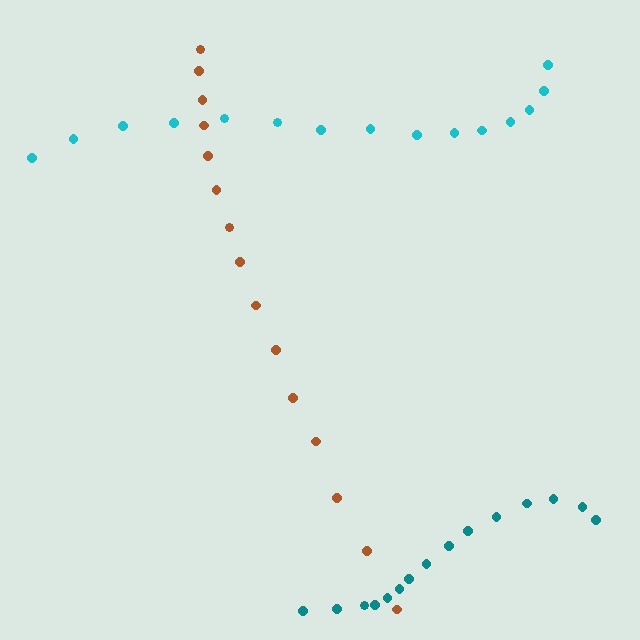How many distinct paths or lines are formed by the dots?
There are 3 distinct paths.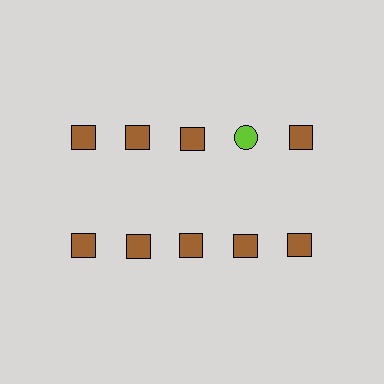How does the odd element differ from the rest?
It differs in both color (lime instead of brown) and shape (circle instead of square).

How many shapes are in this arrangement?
There are 10 shapes arranged in a grid pattern.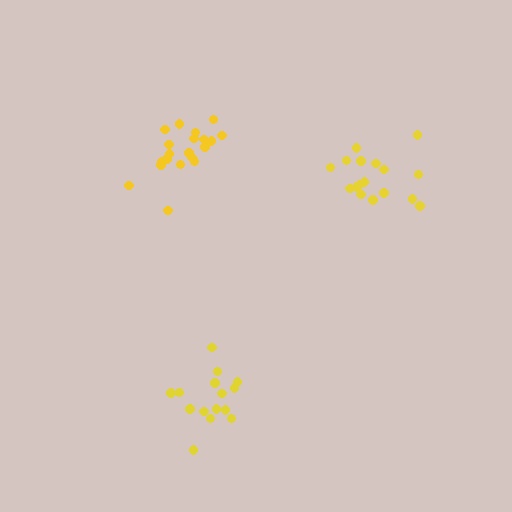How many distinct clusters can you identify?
There are 3 distinct clusters.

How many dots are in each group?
Group 1: 17 dots, Group 2: 15 dots, Group 3: 20 dots (52 total).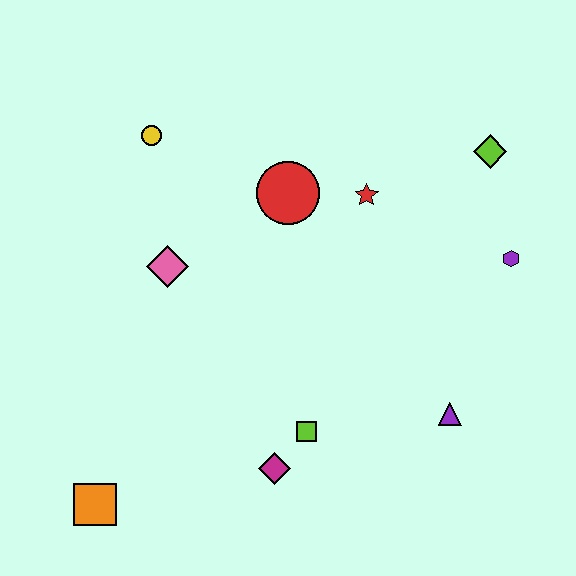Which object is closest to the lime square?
The magenta diamond is closest to the lime square.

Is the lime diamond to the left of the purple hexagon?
Yes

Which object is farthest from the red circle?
The orange square is farthest from the red circle.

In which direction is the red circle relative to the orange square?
The red circle is above the orange square.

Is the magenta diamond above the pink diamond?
No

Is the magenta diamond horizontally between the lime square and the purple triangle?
No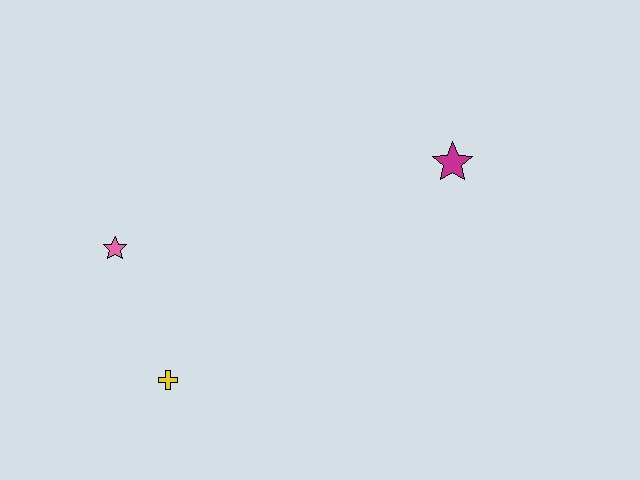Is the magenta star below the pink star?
No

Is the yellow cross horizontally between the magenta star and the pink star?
Yes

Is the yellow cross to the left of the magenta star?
Yes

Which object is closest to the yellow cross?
The pink star is closest to the yellow cross.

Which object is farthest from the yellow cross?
The magenta star is farthest from the yellow cross.